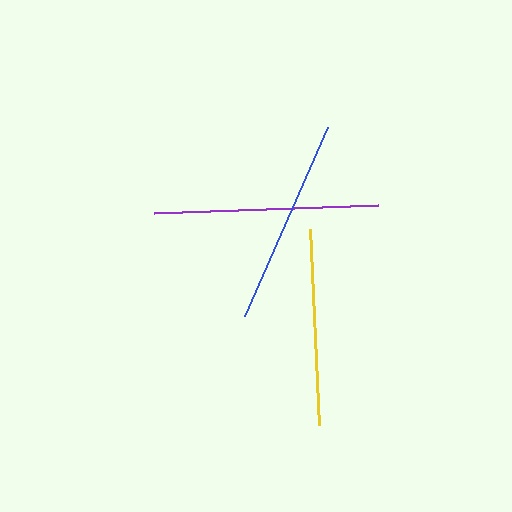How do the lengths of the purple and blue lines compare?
The purple and blue lines are approximately the same length.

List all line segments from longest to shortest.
From longest to shortest: purple, blue, yellow.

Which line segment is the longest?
The purple line is the longest at approximately 224 pixels.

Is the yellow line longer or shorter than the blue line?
The blue line is longer than the yellow line.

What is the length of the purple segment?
The purple segment is approximately 224 pixels long.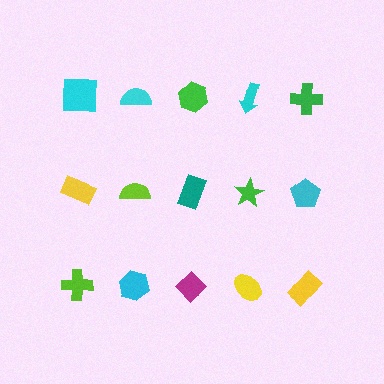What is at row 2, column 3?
A teal rectangle.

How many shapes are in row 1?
5 shapes.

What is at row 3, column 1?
A lime cross.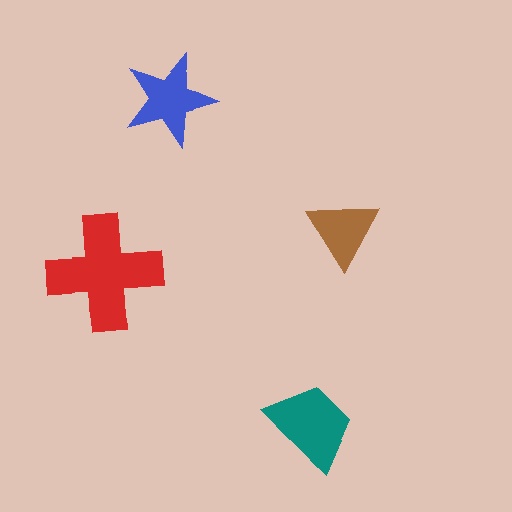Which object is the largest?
The red cross.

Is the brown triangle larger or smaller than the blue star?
Smaller.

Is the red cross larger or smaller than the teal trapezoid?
Larger.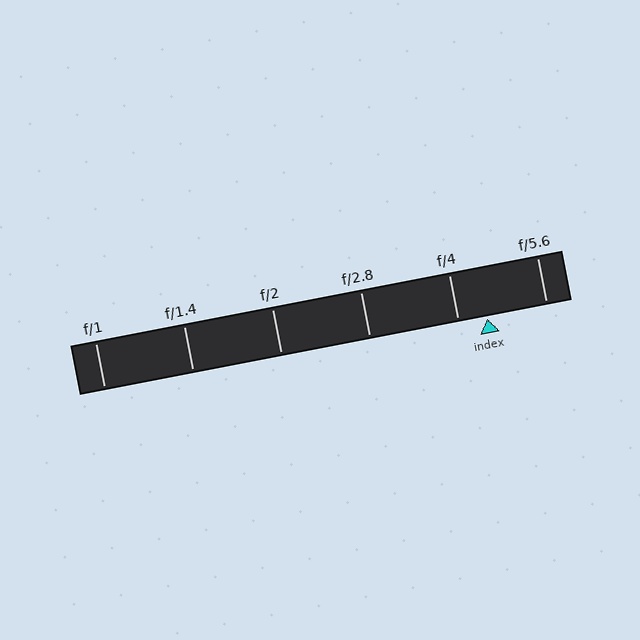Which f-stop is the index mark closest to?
The index mark is closest to f/4.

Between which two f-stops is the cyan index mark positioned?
The index mark is between f/4 and f/5.6.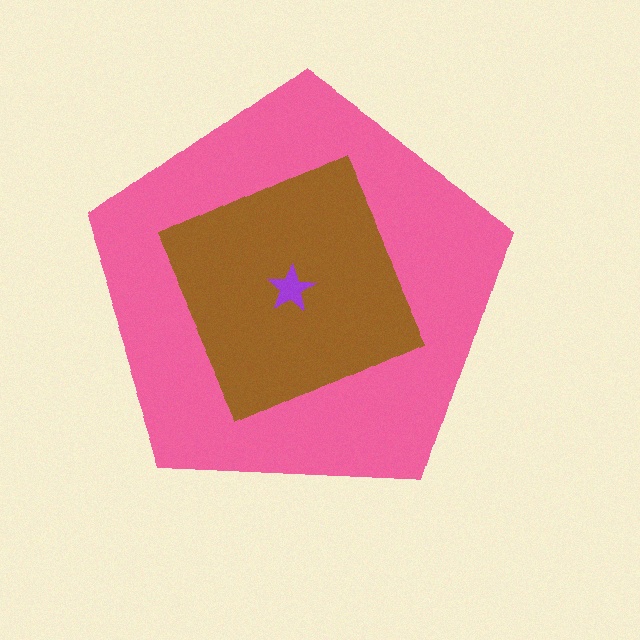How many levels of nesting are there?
3.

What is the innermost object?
The purple star.